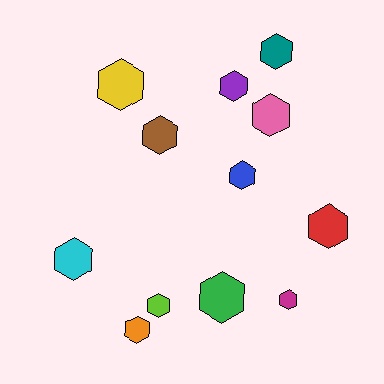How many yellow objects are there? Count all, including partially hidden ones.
There is 1 yellow object.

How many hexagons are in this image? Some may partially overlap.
There are 12 hexagons.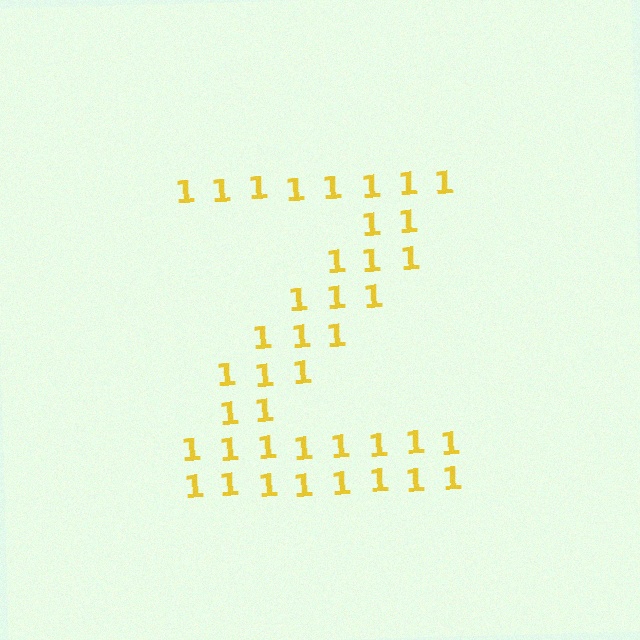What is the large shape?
The large shape is the letter Z.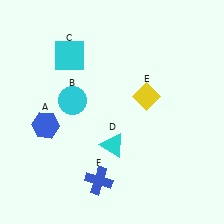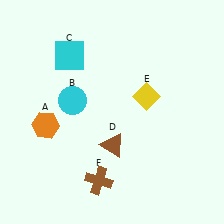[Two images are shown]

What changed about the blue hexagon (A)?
In Image 1, A is blue. In Image 2, it changed to orange.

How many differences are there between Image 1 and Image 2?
There are 3 differences between the two images.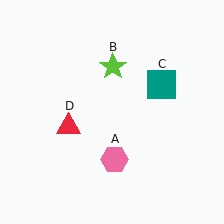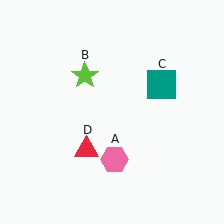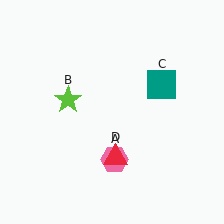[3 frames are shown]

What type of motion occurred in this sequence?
The lime star (object B), red triangle (object D) rotated counterclockwise around the center of the scene.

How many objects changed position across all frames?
2 objects changed position: lime star (object B), red triangle (object D).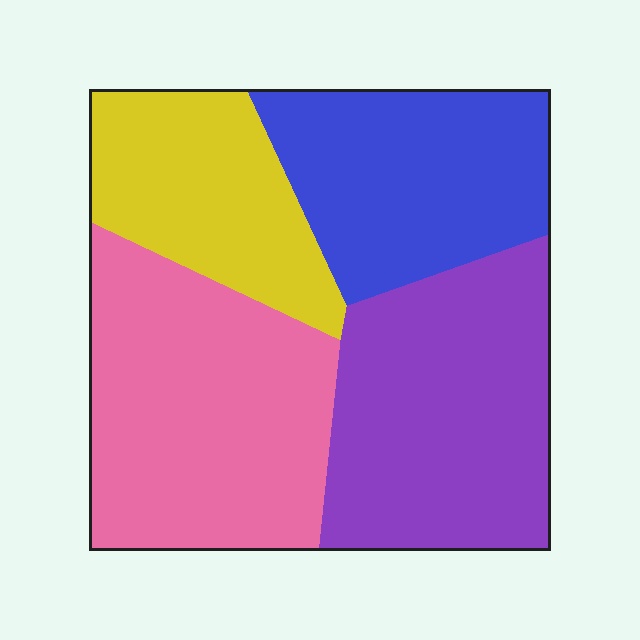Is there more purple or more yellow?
Purple.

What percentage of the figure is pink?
Pink covers 31% of the figure.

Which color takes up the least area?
Yellow, at roughly 20%.